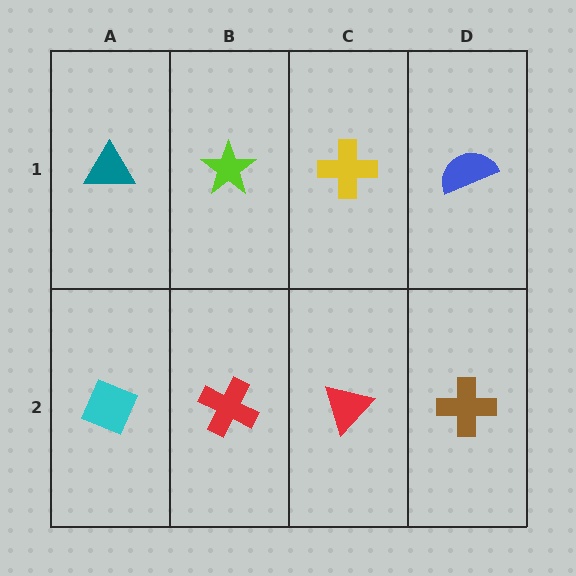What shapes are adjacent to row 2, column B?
A lime star (row 1, column B), a cyan diamond (row 2, column A), a red triangle (row 2, column C).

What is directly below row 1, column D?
A brown cross.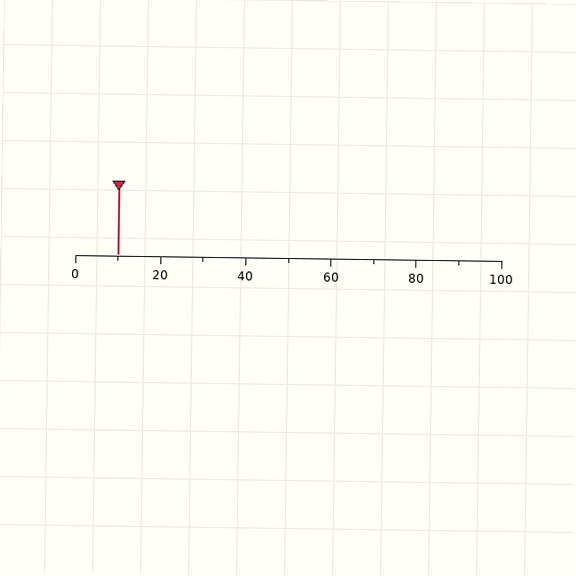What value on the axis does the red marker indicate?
The marker indicates approximately 10.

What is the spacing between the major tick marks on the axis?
The major ticks are spaced 20 apart.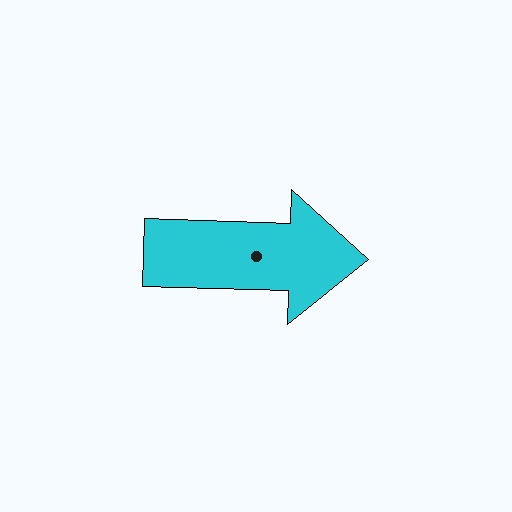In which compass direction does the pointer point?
East.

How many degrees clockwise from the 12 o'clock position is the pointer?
Approximately 92 degrees.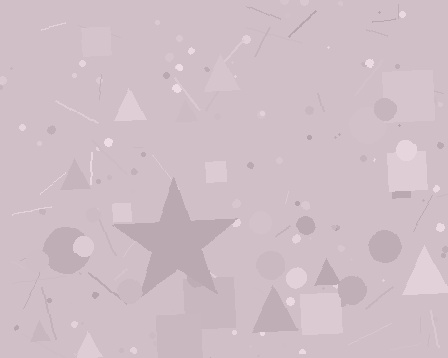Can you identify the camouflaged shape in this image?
The camouflaged shape is a star.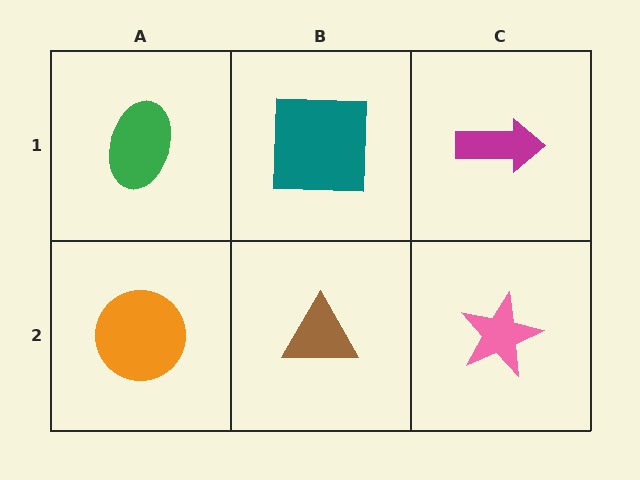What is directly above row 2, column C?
A magenta arrow.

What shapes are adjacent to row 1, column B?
A brown triangle (row 2, column B), a green ellipse (row 1, column A), a magenta arrow (row 1, column C).